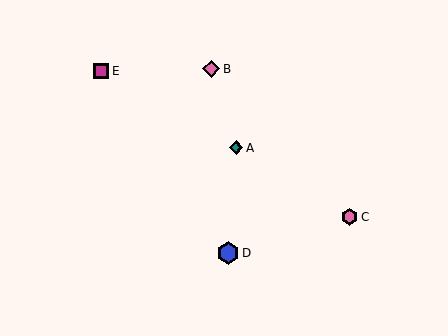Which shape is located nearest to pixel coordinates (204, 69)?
The pink diamond (labeled B) at (211, 69) is nearest to that location.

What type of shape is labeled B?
Shape B is a pink diamond.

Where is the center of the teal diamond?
The center of the teal diamond is at (236, 148).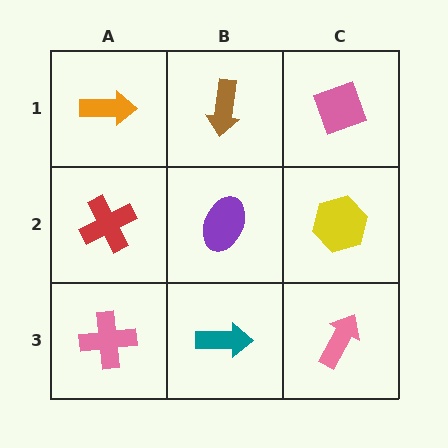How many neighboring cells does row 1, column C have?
2.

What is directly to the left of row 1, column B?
An orange arrow.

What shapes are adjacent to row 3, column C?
A yellow hexagon (row 2, column C), a teal arrow (row 3, column B).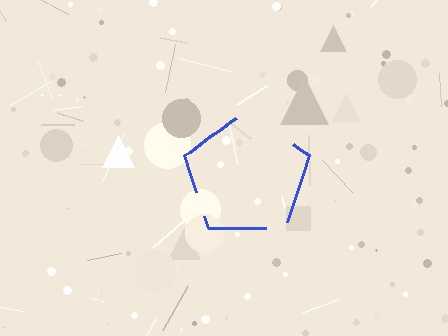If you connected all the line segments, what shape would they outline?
They would outline a pentagon.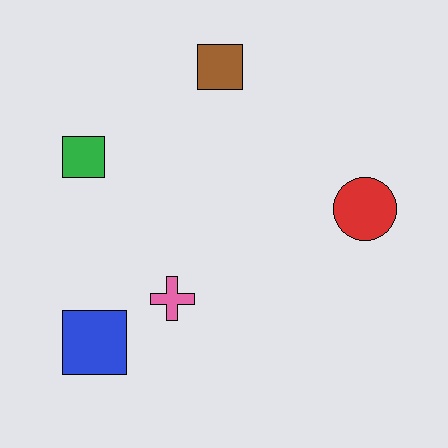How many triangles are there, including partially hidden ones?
There are no triangles.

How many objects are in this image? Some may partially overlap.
There are 5 objects.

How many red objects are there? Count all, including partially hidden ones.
There is 1 red object.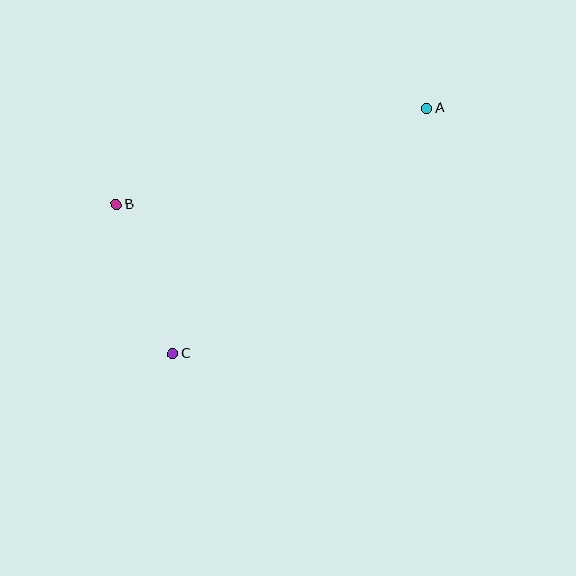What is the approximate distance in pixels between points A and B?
The distance between A and B is approximately 325 pixels.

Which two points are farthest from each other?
Points A and C are farthest from each other.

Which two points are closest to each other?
Points B and C are closest to each other.